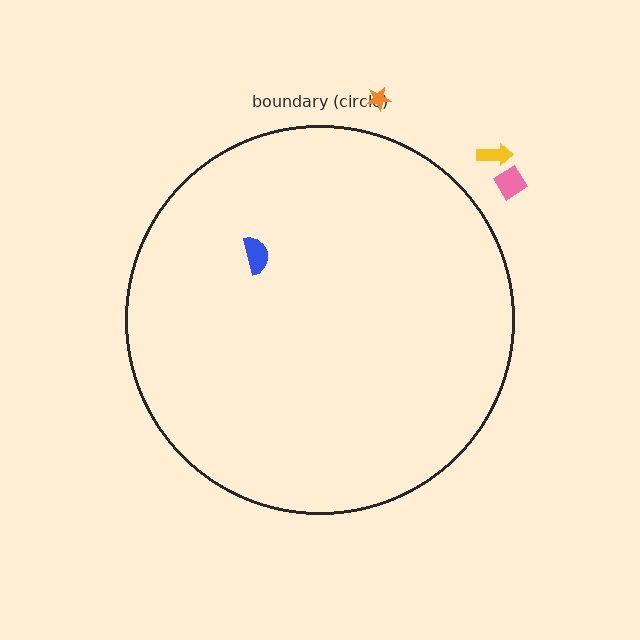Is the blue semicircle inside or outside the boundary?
Inside.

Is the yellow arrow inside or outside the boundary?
Outside.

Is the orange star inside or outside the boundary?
Outside.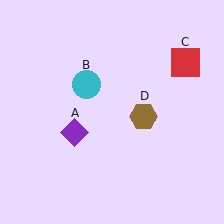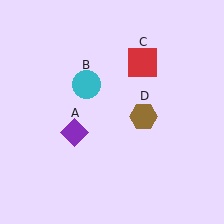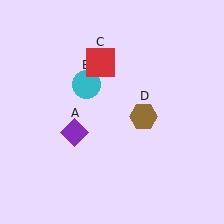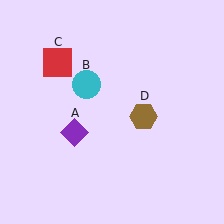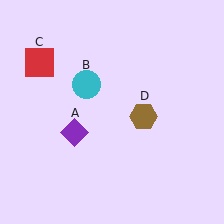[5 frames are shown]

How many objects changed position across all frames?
1 object changed position: red square (object C).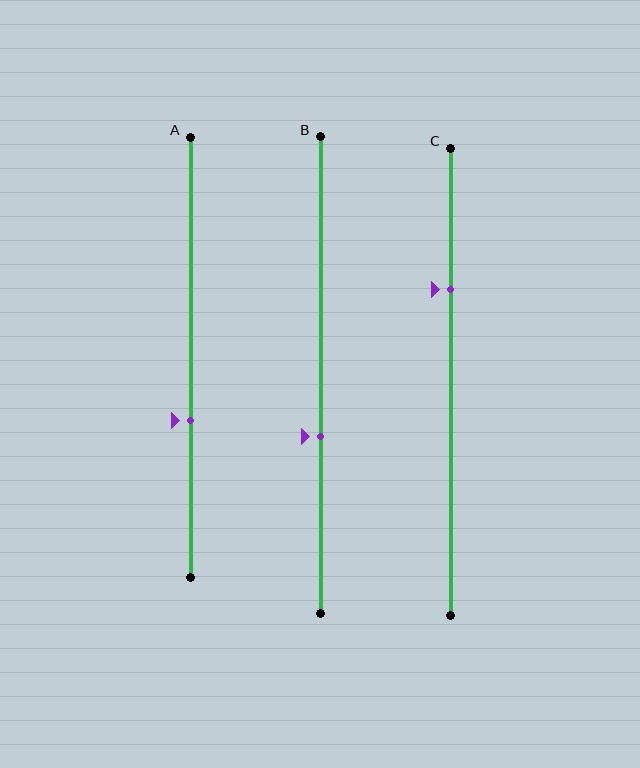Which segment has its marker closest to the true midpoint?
Segment B has its marker closest to the true midpoint.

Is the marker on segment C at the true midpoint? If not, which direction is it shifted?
No, the marker on segment C is shifted upward by about 20% of the segment length.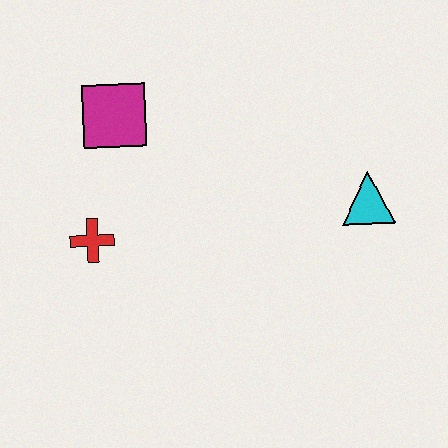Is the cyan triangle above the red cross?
Yes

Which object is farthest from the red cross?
The cyan triangle is farthest from the red cross.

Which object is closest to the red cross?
The magenta square is closest to the red cross.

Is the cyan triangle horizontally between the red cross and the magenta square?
No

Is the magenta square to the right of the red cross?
Yes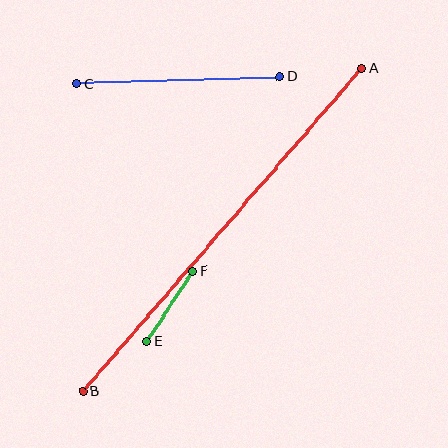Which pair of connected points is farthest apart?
Points A and B are farthest apart.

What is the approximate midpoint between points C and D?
The midpoint is at approximately (178, 80) pixels.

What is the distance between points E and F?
The distance is approximately 84 pixels.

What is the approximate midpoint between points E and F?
The midpoint is at approximately (170, 306) pixels.